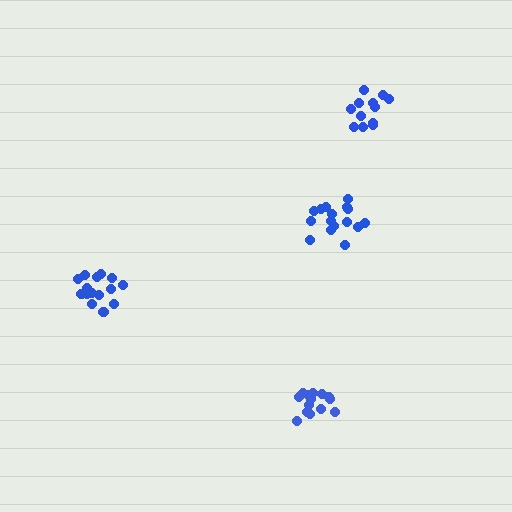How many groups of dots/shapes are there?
There are 4 groups.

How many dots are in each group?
Group 1: 16 dots, Group 2: 14 dots, Group 3: 17 dots, Group 4: 12 dots (59 total).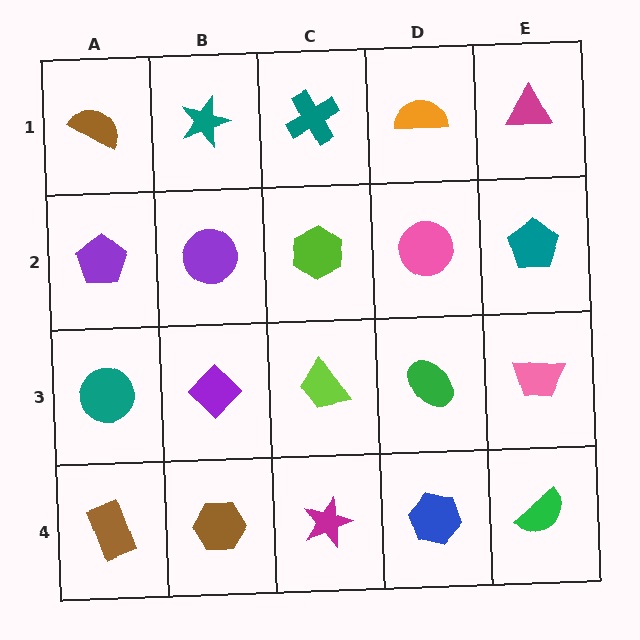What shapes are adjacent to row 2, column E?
A magenta triangle (row 1, column E), a pink trapezoid (row 3, column E), a pink circle (row 2, column D).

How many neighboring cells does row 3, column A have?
3.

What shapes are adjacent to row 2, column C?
A teal cross (row 1, column C), a lime trapezoid (row 3, column C), a purple circle (row 2, column B), a pink circle (row 2, column D).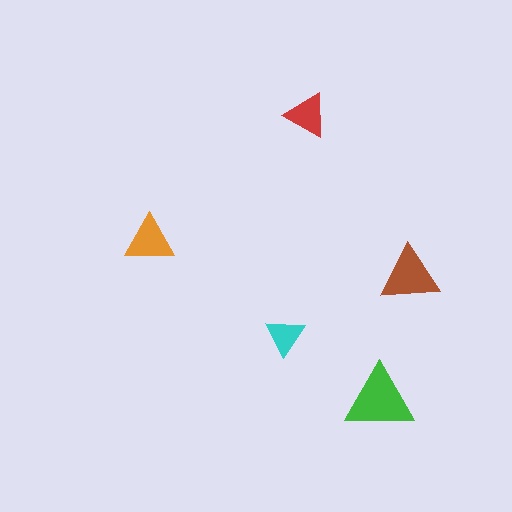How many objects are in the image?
There are 5 objects in the image.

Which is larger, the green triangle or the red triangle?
The green one.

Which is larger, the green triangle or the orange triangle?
The green one.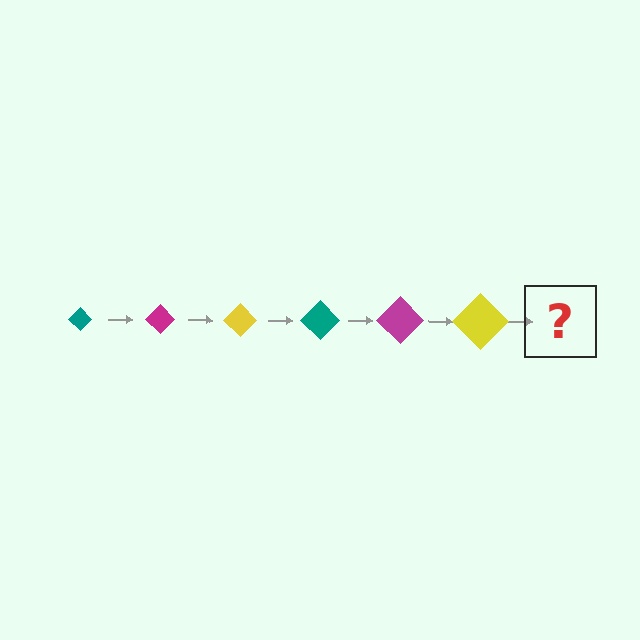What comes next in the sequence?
The next element should be a teal diamond, larger than the previous one.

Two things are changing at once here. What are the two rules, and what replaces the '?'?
The two rules are that the diamond grows larger each step and the color cycles through teal, magenta, and yellow. The '?' should be a teal diamond, larger than the previous one.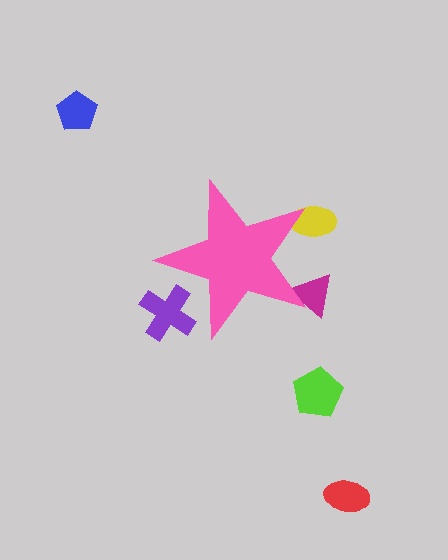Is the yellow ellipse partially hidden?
Yes, the yellow ellipse is partially hidden behind the pink star.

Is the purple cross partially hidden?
Yes, the purple cross is partially hidden behind the pink star.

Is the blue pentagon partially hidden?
No, the blue pentagon is fully visible.